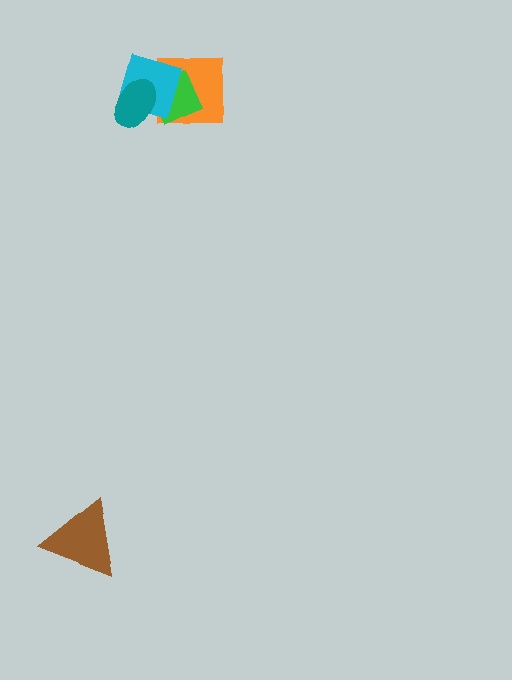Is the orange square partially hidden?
Yes, it is partially covered by another shape.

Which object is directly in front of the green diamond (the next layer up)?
The cyan square is directly in front of the green diamond.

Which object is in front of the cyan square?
The teal ellipse is in front of the cyan square.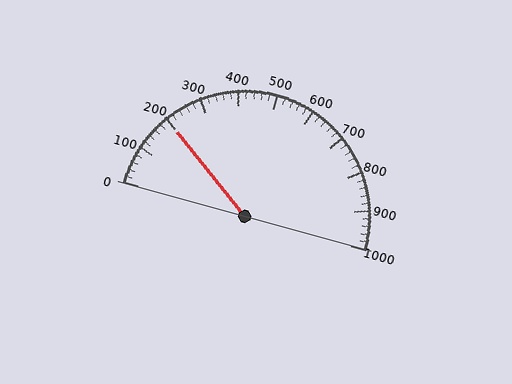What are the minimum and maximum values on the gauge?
The gauge ranges from 0 to 1000.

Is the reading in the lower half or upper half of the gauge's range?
The reading is in the lower half of the range (0 to 1000).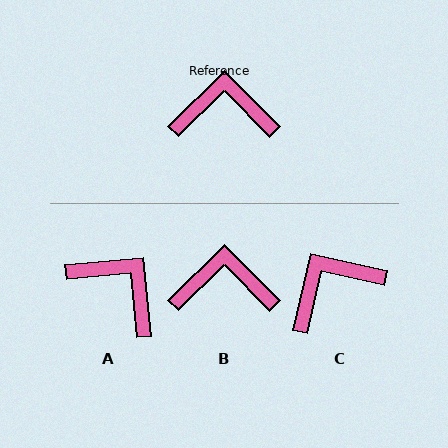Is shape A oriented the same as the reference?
No, it is off by about 39 degrees.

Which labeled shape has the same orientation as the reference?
B.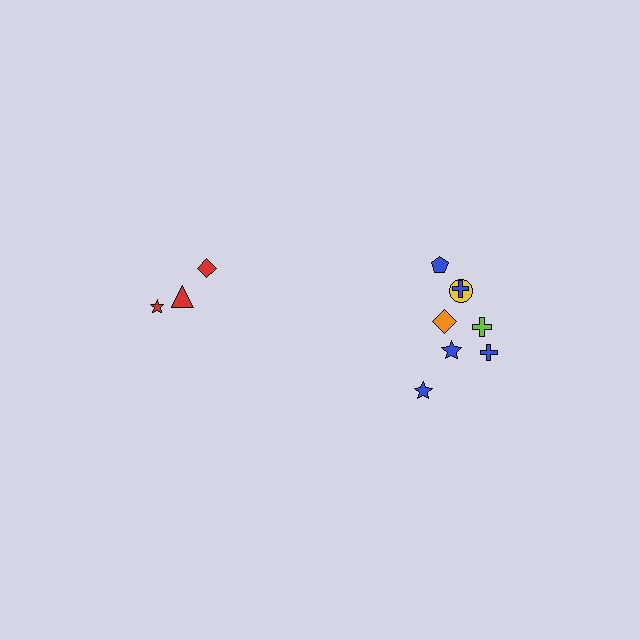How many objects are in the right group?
There are 8 objects.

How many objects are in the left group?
There are 3 objects.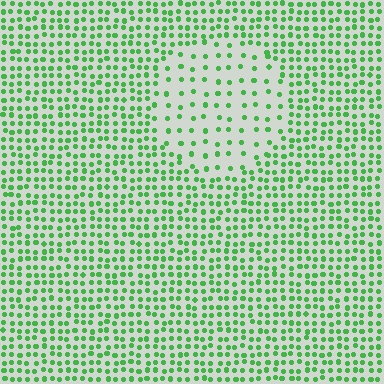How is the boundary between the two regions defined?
The boundary is defined by a change in element density (approximately 2.4x ratio). All elements are the same color, size, and shape.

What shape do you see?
I see a circle.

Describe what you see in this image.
The image contains small green elements arranged at two different densities. A circle-shaped region is visible where the elements are less densely packed than the surrounding area.